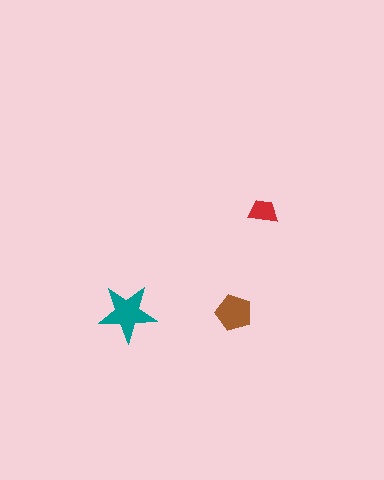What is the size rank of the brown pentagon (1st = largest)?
2nd.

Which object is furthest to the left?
The teal star is leftmost.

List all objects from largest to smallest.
The teal star, the brown pentagon, the red trapezoid.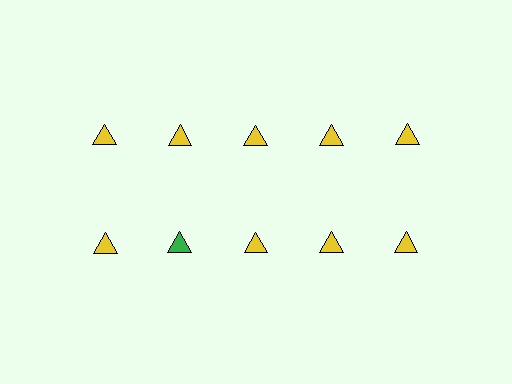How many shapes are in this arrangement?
There are 10 shapes arranged in a grid pattern.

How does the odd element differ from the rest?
It has a different color: green instead of yellow.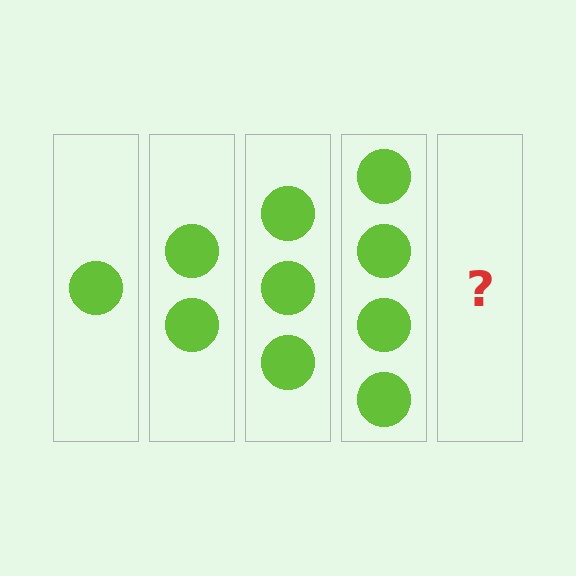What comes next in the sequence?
The next element should be 5 circles.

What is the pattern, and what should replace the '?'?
The pattern is that each step adds one more circle. The '?' should be 5 circles.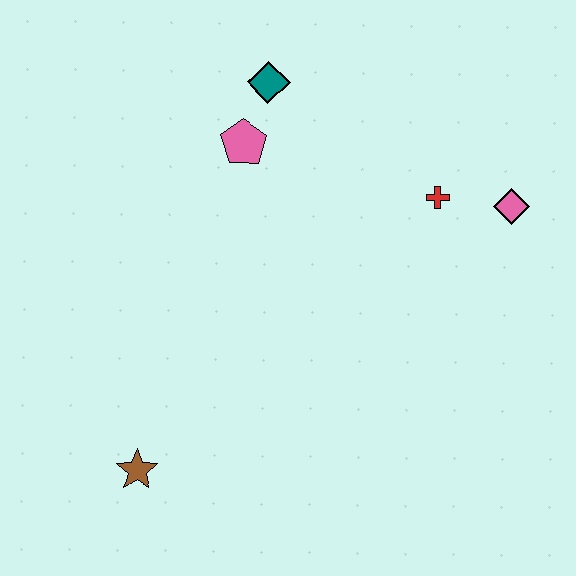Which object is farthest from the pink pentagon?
The brown star is farthest from the pink pentagon.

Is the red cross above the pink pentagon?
No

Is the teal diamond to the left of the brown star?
No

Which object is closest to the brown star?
The pink pentagon is closest to the brown star.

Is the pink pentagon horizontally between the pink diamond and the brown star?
Yes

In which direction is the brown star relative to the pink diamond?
The brown star is to the left of the pink diamond.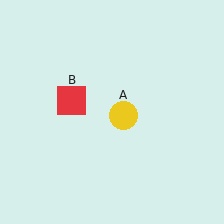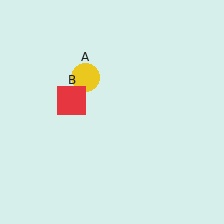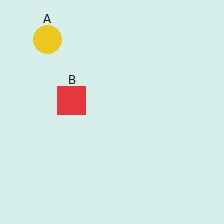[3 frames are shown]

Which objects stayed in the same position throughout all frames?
Red square (object B) remained stationary.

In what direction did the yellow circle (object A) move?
The yellow circle (object A) moved up and to the left.